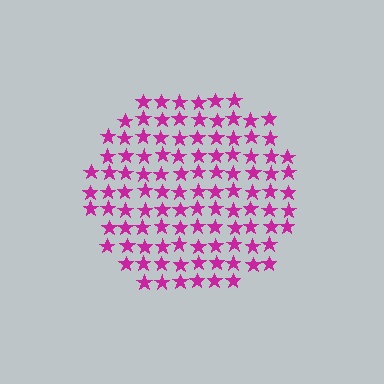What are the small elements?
The small elements are stars.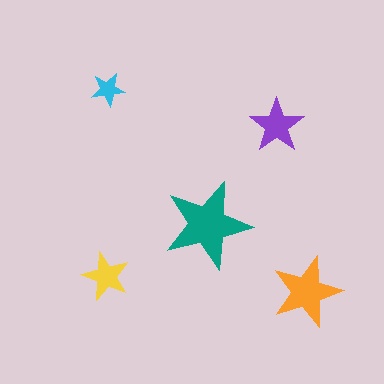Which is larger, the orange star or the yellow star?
The orange one.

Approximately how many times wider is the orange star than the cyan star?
About 2 times wider.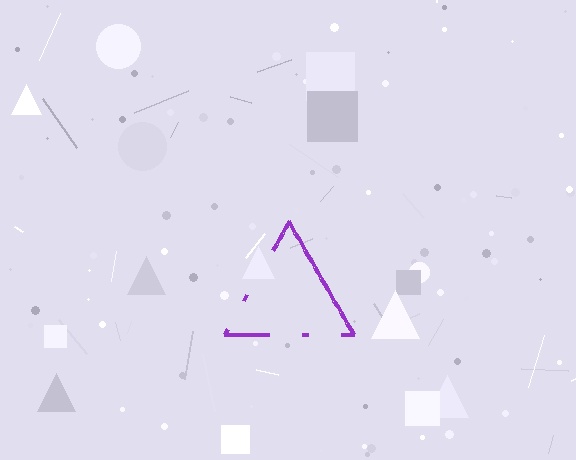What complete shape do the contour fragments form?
The contour fragments form a triangle.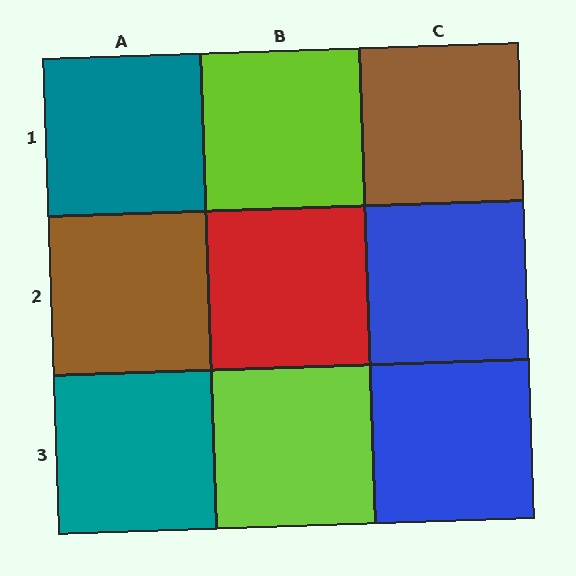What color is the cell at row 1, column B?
Lime.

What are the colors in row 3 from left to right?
Teal, lime, blue.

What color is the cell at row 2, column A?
Brown.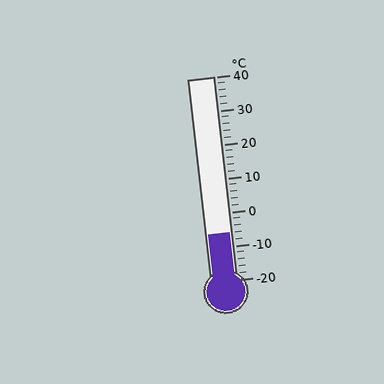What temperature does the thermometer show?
The thermometer shows approximately -6°C.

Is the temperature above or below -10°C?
The temperature is above -10°C.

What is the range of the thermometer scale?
The thermometer scale ranges from -20°C to 40°C.